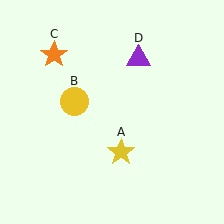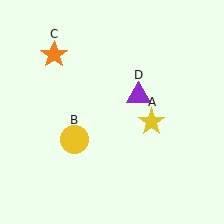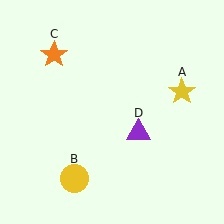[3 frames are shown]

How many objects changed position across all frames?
3 objects changed position: yellow star (object A), yellow circle (object B), purple triangle (object D).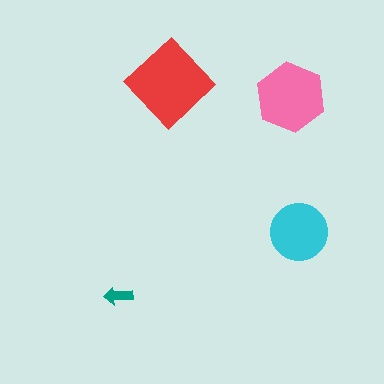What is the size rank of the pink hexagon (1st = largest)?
2nd.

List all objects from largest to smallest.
The red diamond, the pink hexagon, the cyan circle, the teal arrow.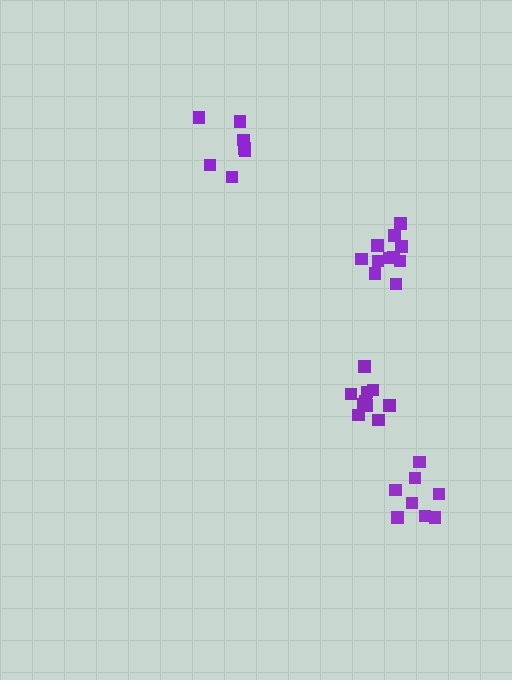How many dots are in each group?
Group 1: 11 dots, Group 2: 10 dots, Group 3: 8 dots, Group 4: 7 dots (36 total).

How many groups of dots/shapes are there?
There are 4 groups.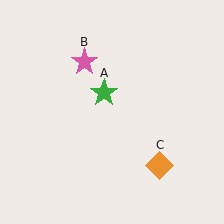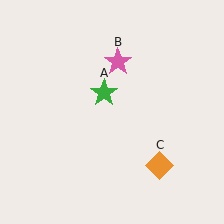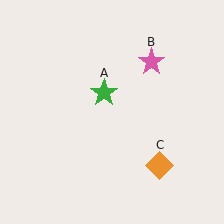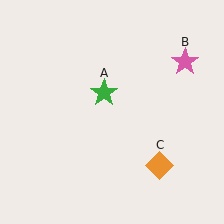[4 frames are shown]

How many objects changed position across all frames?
1 object changed position: pink star (object B).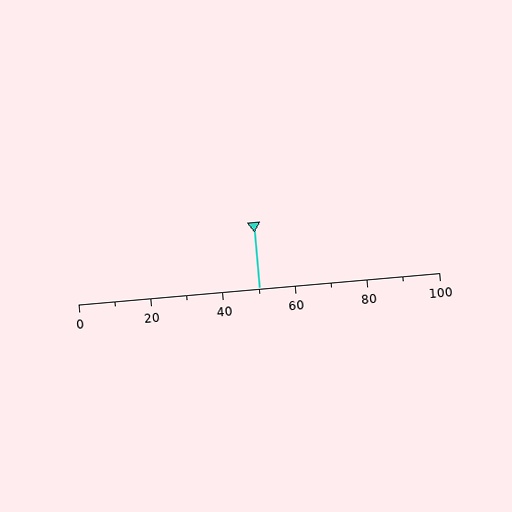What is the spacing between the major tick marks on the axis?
The major ticks are spaced 20 apart.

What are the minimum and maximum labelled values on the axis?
The axis runs from 0 to 100.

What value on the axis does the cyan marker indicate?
The marker indicates approximately 50.